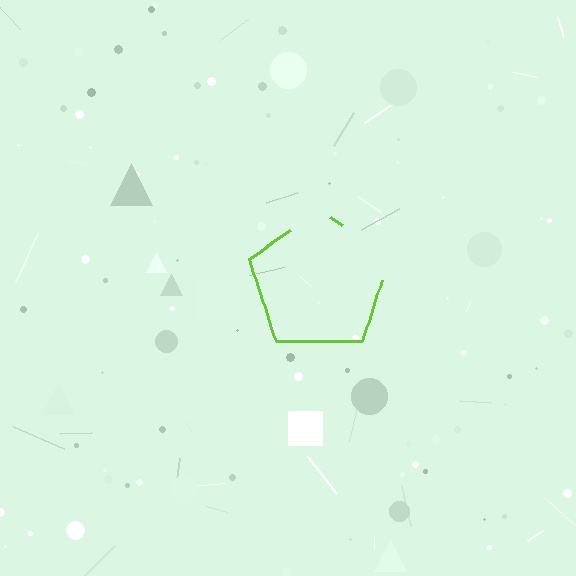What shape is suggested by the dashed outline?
The dashed outline suggests a pentagon.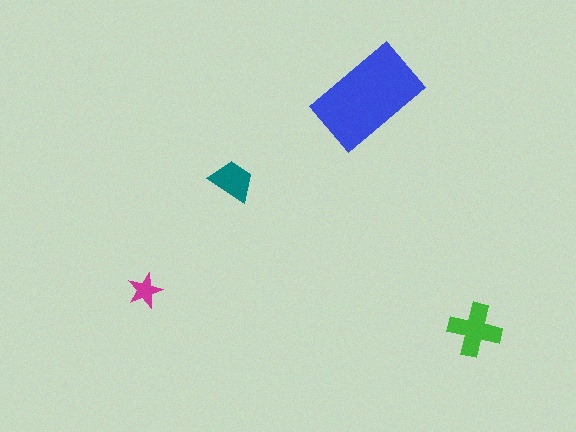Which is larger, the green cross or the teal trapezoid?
The green cross.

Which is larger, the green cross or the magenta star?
The green cross.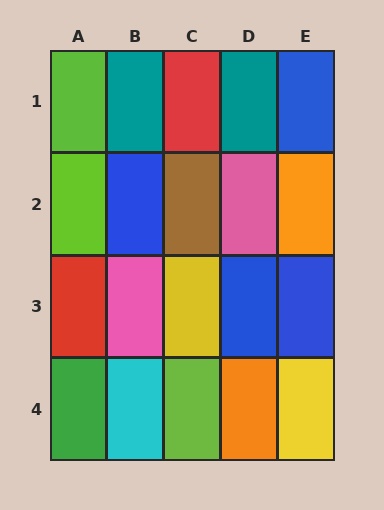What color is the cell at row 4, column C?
Lime.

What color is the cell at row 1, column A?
Lime.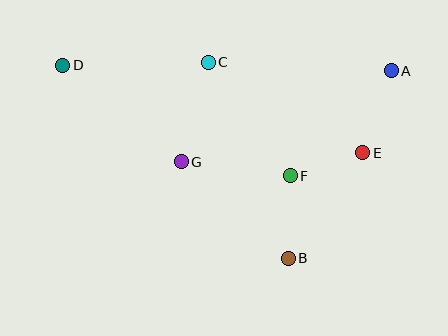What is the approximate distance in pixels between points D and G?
The distance between D and G is approximately 153 pixels.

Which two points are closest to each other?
Points E and F are closest to each other.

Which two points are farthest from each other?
Points A and D are farthest from each other.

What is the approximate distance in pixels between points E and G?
The distance between E and G is approximately 182 pixels.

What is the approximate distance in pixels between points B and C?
The distance between B and C is approximately 212 pixels.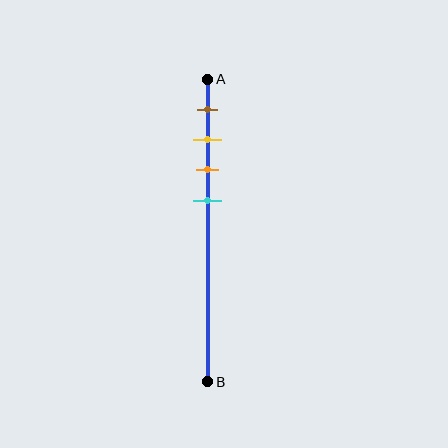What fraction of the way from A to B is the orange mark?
The orange mark is approximately 30% (0.3) of the way from A to B.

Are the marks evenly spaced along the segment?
Yes, the marks are approximately evenly spaced.